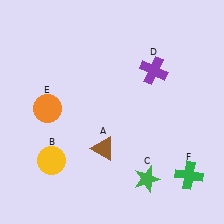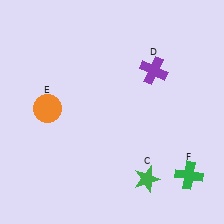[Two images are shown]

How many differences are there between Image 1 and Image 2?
There are 2 differences between the two images.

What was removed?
The yellow circle (B), the brown triangle (A) were removed in Image 2.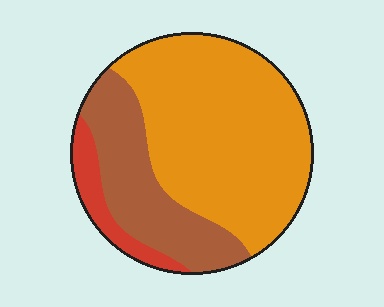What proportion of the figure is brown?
Brown takes up about one quarter (1/4) of the figure.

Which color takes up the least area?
Red, at roughly 10%.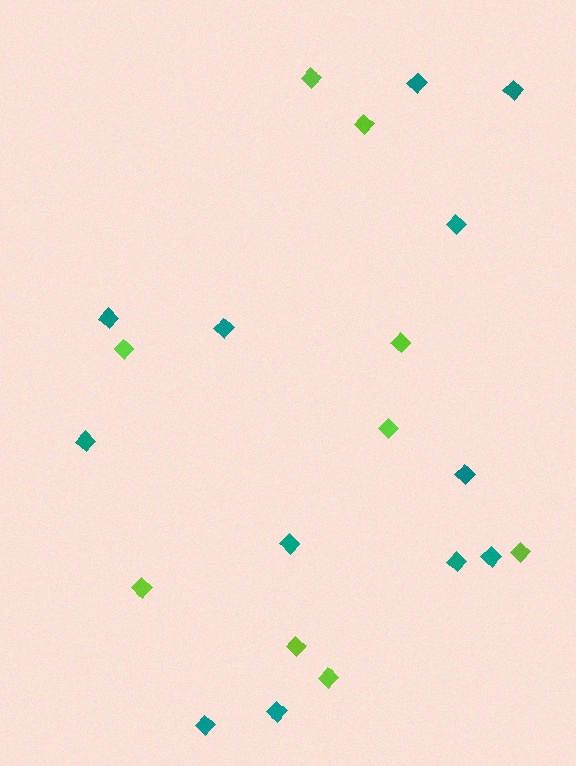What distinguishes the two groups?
There are 2 groups: one group of teal diamonds (12) and one group of lime diamonds (9).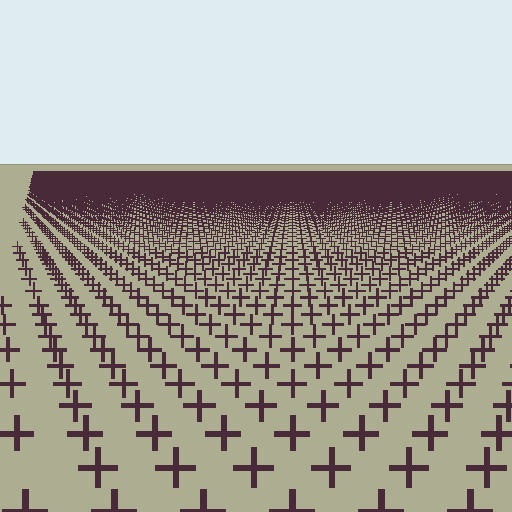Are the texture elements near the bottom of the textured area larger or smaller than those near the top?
Larger. Near the bottom, elements are closer to the viewer and appear at a bigger on-screen size.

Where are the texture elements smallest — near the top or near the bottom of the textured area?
Near the top.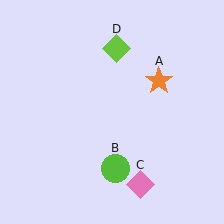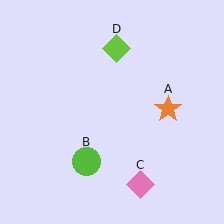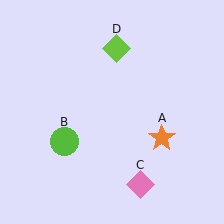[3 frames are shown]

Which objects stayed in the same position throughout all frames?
Pink diamond (object C) and lime diamond (object D) remained stationary.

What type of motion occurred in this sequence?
The orange star (object A), lime circle (object B) rotated clockwise around the center of the scene.